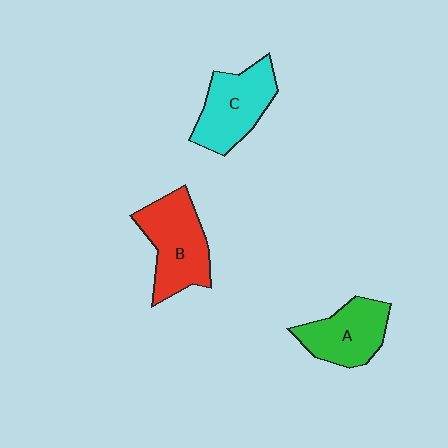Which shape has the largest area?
Shape B (red).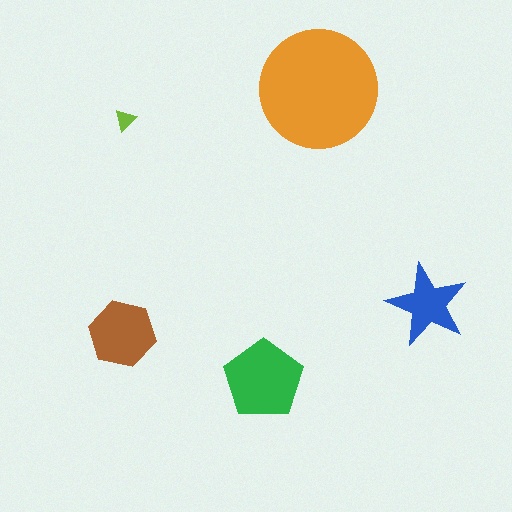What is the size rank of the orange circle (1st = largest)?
1st.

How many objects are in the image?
There are 5 objects in the image.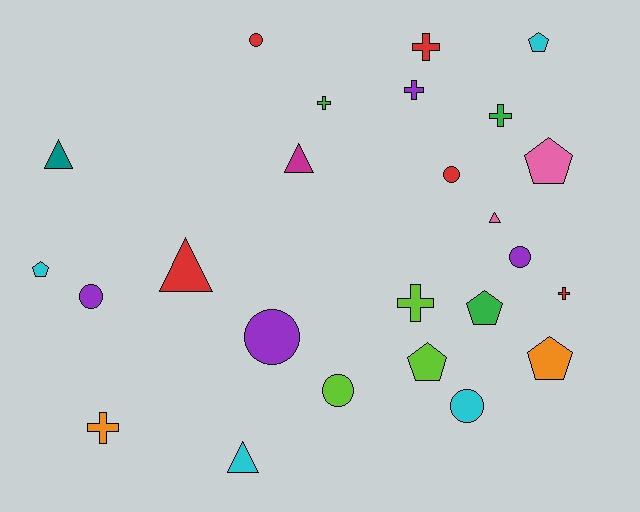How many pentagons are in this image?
There are 6 pentagons.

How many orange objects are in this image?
There are 2 orange objects.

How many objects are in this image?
There are 25 objects.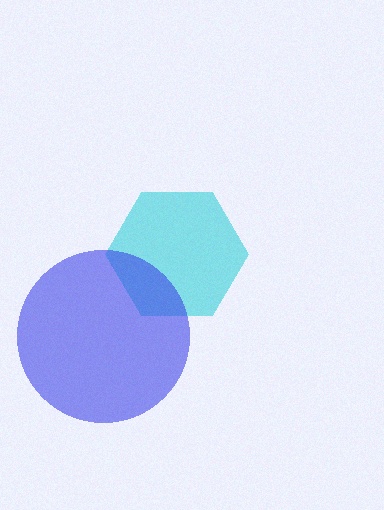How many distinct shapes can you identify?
There are 2 distinct shapes: a cyan hexagon, a blue circle.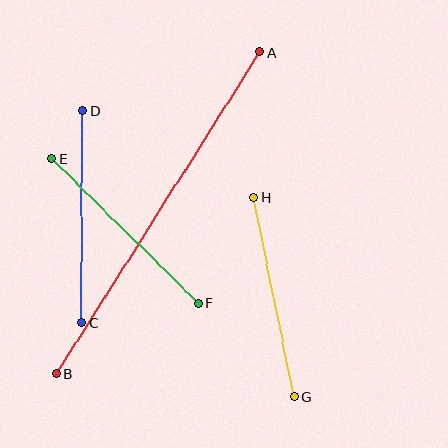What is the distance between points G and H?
The distance is approximately 203 pixels.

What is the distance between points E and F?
The distance is approximately 206 pixels.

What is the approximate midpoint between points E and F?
The midpoint is at approximately (125, 231) pixels.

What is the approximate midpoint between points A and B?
The midpoint is at approximately (158, 213) pixels.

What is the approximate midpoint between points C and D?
The midpoint is at approximately (82, 217) pixels.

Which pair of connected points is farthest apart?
Points A and B are farthest apart.